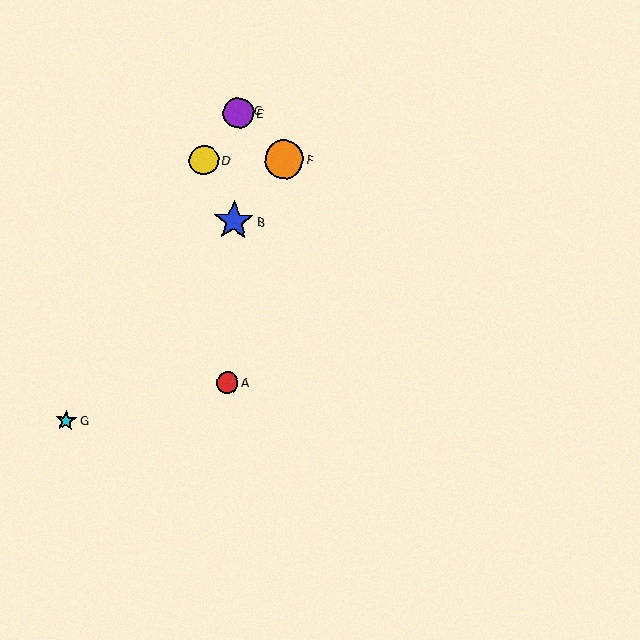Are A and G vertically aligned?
No, A is at x≈227 and G is at x≈66.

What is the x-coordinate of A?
Object A is at x≈227.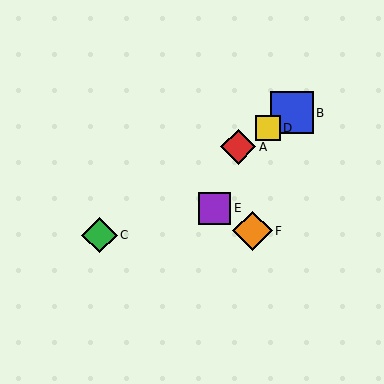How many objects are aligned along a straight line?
4 objects (A, B, C, D) are aligned along a straight line.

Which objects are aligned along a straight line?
Objects A, B, C, D are aligned along a straight line.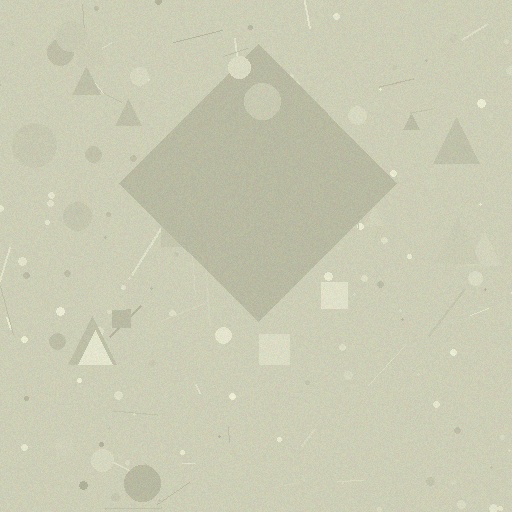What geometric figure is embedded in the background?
A diamond is embedded in the background.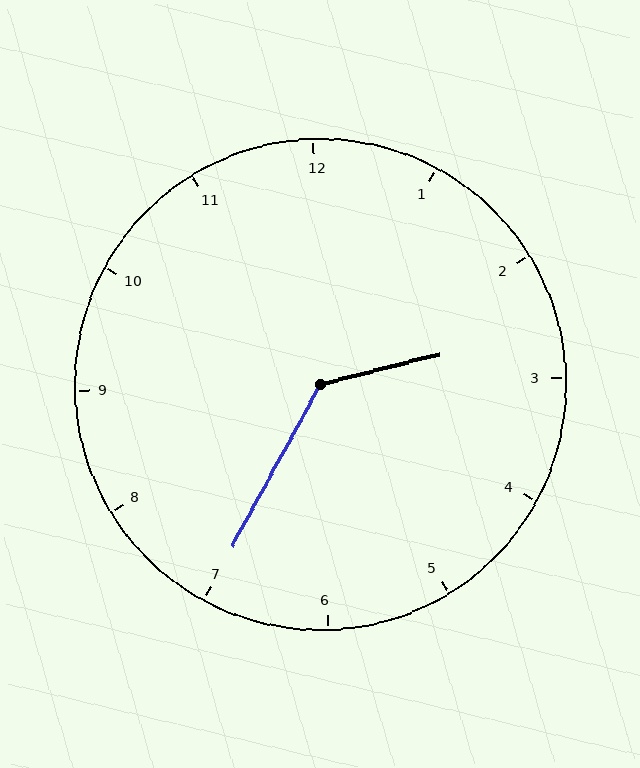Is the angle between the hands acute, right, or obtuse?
It is obtuse.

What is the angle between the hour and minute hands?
Approximately 132 degrees.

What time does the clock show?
2:35.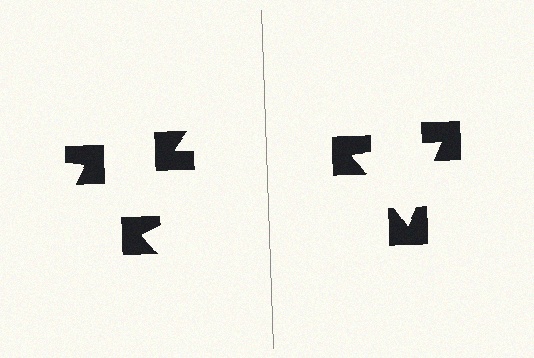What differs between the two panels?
The notched squares are positioned identically on both sides; only the wedge orientations differ. On the right they align to a triangle; on the left they are misaligned.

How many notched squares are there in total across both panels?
6 — 3 on each side.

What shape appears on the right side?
An illusory triangle.